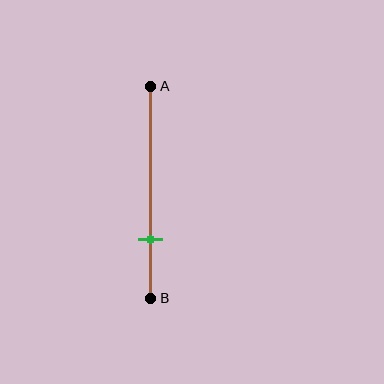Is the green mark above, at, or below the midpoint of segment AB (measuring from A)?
The green mark is below the midpoint of segment AB.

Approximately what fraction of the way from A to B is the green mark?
The green mark is approximately 70% of the way from A to B.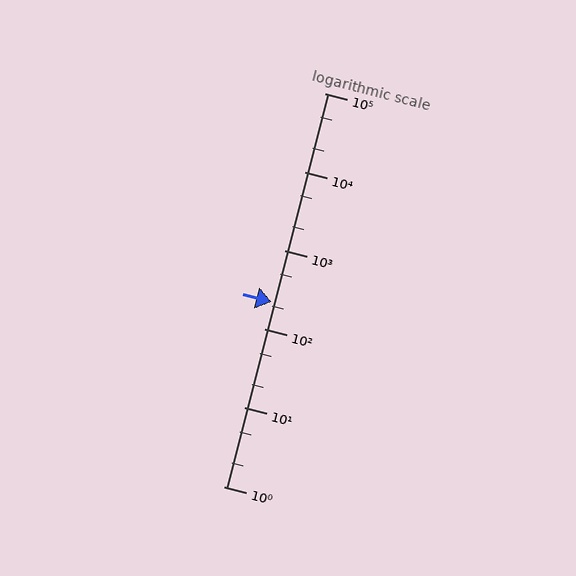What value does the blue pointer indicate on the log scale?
The pointer indicates approximately 220.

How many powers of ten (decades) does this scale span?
The scale spans 5 decades, from 1 to 100000.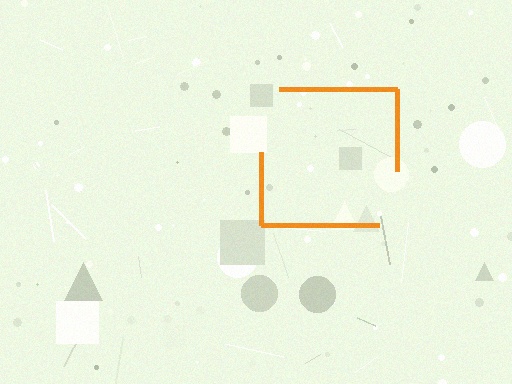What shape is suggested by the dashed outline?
The dashed outline suggests a square.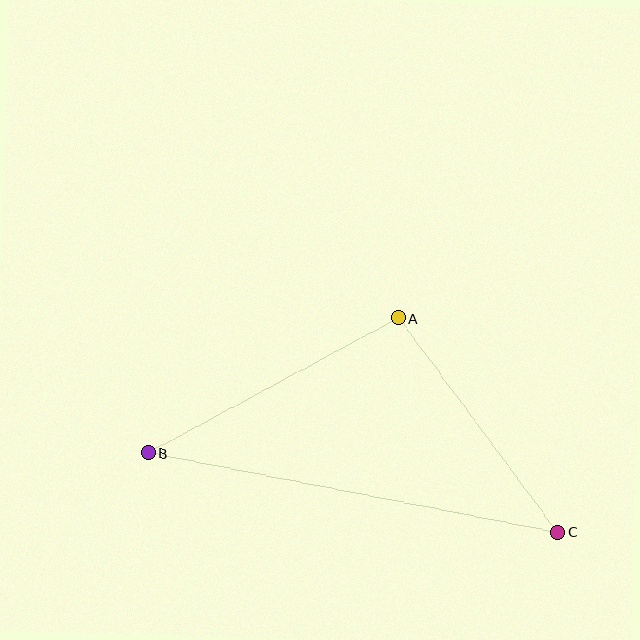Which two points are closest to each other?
Points A and C are closest to each other.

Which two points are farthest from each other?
Points B and C are farthest from each other.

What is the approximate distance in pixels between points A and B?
The distance between A and B is approximately 284 pixels.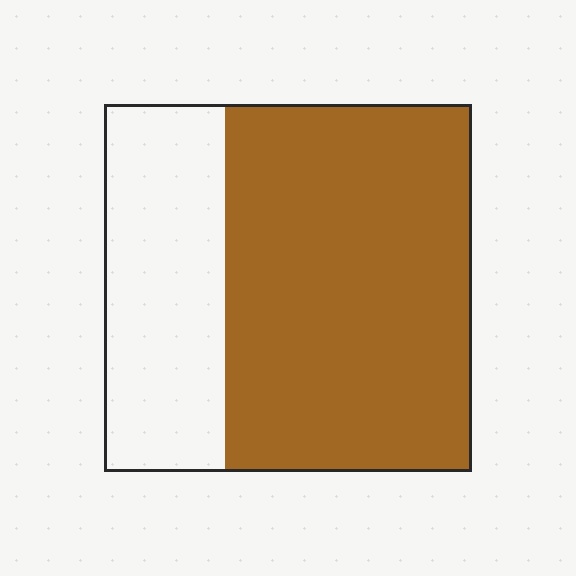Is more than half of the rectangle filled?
Yes.